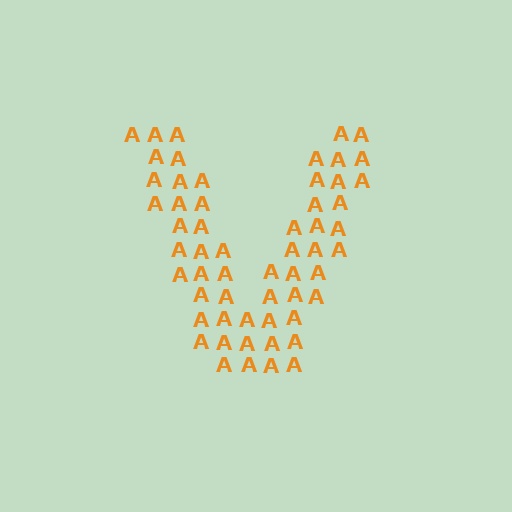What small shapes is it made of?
It is made of small letter A's.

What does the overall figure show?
The overall figure shows the letter V.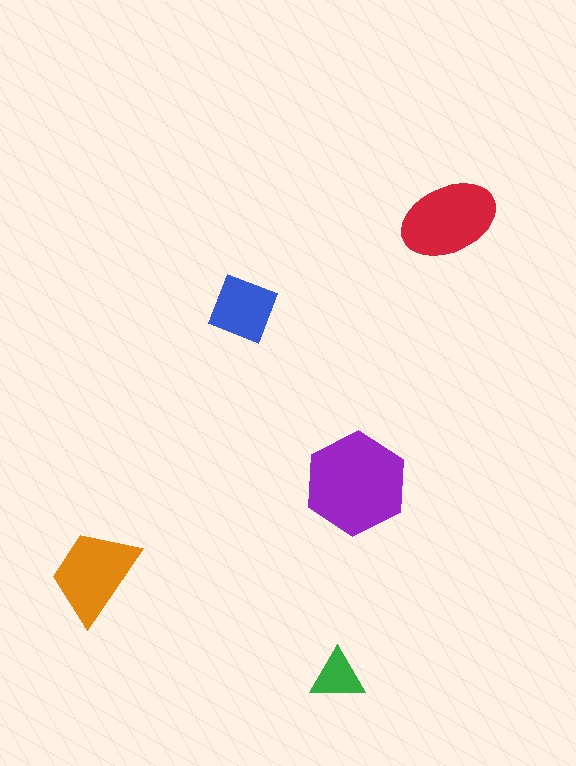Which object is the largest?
The purple hexagon.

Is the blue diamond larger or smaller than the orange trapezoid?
Smaller.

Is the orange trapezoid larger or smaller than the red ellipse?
Smaller.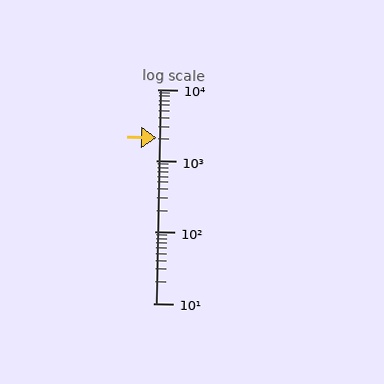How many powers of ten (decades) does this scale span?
The scale spans 3 decades, from 10 to 10000.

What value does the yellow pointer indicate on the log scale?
The pointer indicates approximately 2100.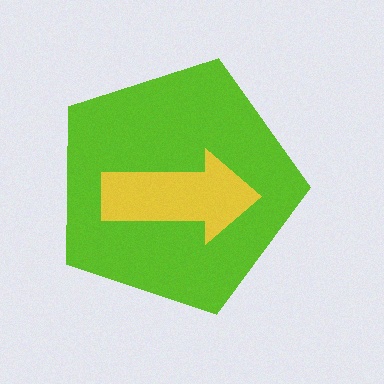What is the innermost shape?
The yellow arrow.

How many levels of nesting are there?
2.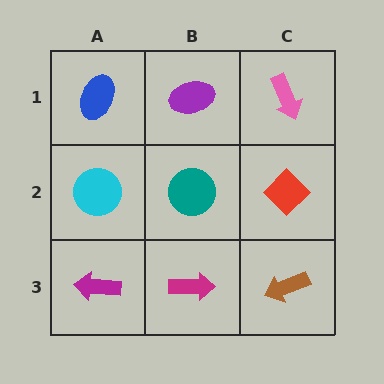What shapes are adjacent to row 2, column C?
A pink arrow (row 1, column C), a brown arrow (row 3, column C), a teal circle (row 2, column B).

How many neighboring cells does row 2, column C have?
3.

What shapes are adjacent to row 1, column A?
A cyan circle (row 2, column A), a purple ellipse (row 1, column B).